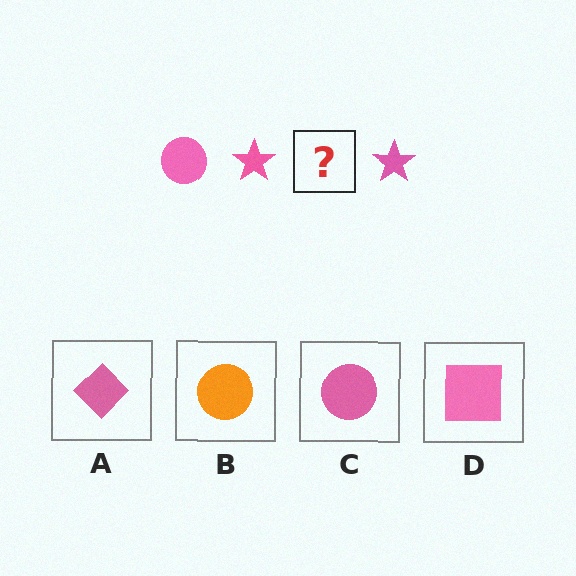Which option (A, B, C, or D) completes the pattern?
C.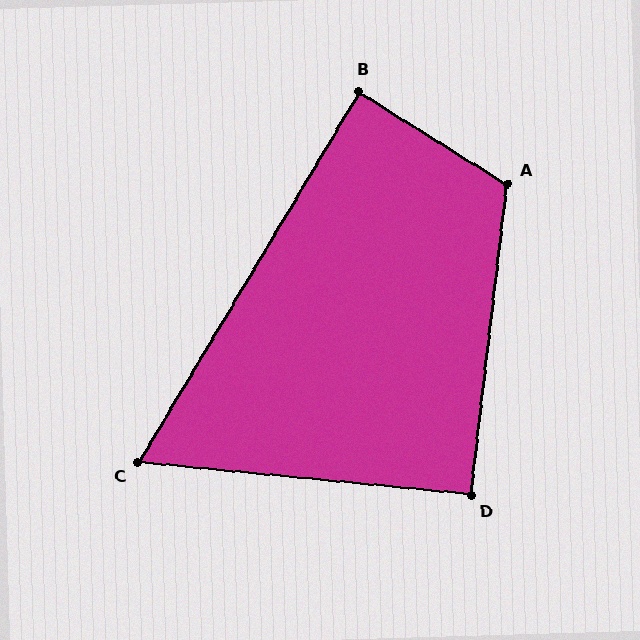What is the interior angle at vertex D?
Approximately 91 degrees (approximately right).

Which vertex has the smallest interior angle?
C, at approximately 65 degrees.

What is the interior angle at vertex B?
Approximately 89 degrees (approximately right).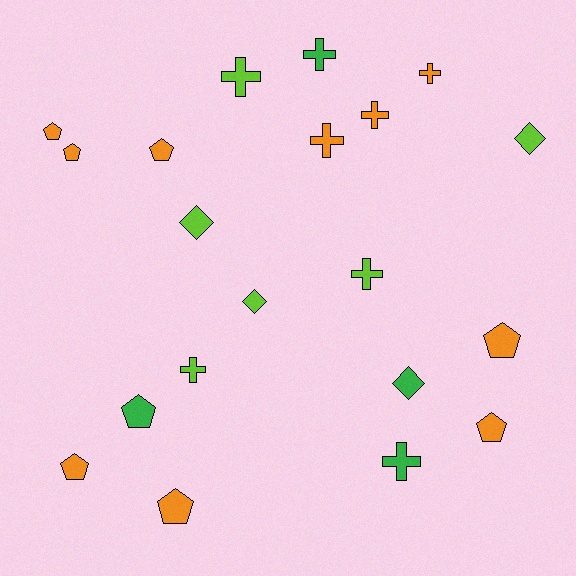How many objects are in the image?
There are 20 objects.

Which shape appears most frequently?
Pentagon, with 8 objects.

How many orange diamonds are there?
There are no orange diamonds.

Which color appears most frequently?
Orange, with 10 objects.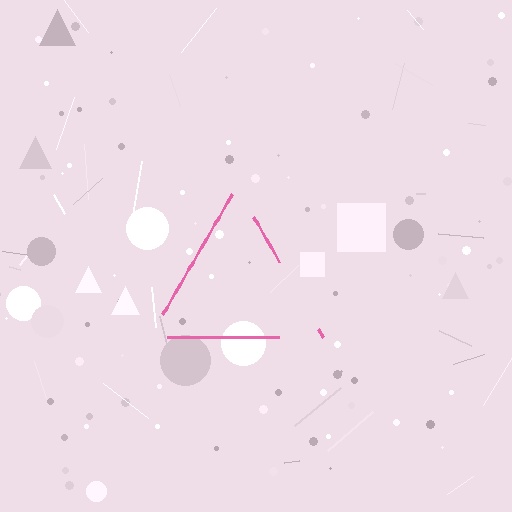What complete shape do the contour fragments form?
The contour fragments form a triangle.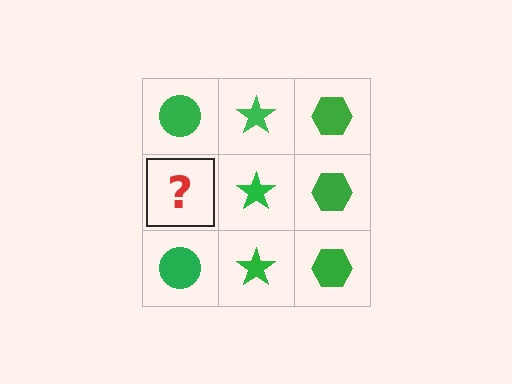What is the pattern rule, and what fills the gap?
The rule is that each column has a consistent shape. The gap should be filled with a green circle.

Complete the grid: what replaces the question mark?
The question mark should be replaced with a green circle.